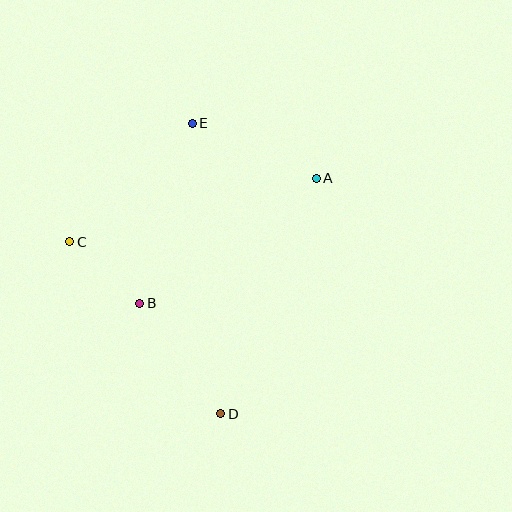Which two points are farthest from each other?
Points D and E are farthest from each other.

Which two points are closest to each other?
Points B and C are closest to each other.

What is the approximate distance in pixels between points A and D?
The distance between A and D is approximately 254 pixels.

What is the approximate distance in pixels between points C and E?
The distance between C and E is approximately 171 pixels.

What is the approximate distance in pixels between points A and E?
The distance between A and E is approximately 136 pixels.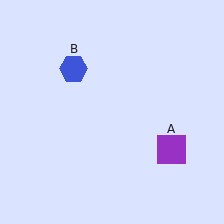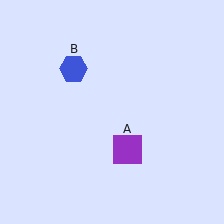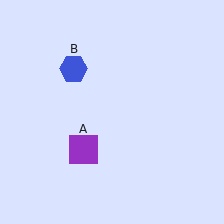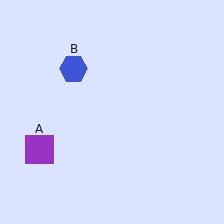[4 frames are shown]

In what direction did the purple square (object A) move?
The purple square (object A) moved left.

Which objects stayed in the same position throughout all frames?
Blue hexagon (object B) remained stationary.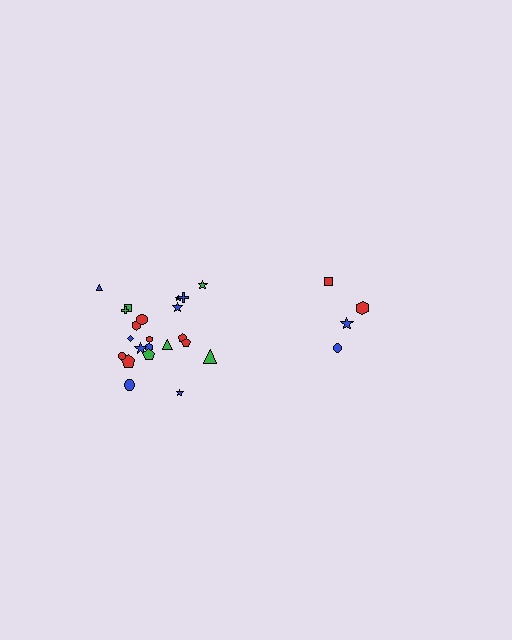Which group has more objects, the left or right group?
The left group.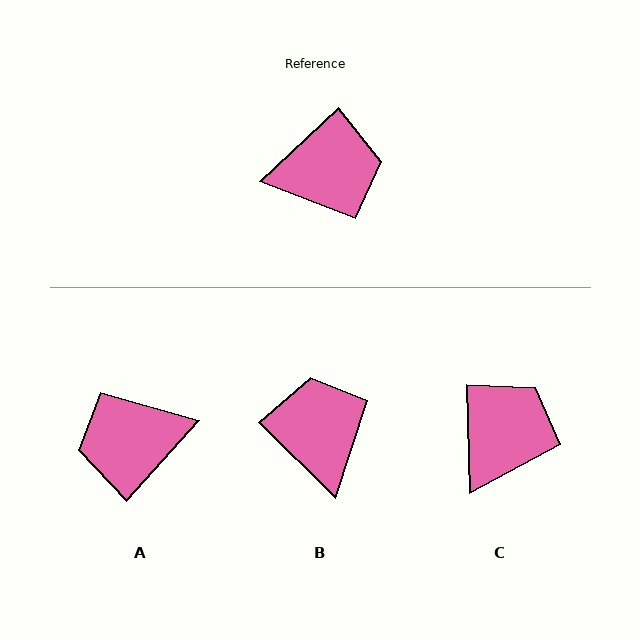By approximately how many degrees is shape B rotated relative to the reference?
Approximately 92 degrees counter-clockwise.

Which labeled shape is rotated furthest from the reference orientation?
A, about 175 degrees away.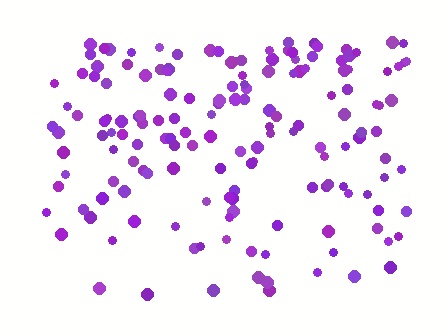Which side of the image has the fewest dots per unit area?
The bottom.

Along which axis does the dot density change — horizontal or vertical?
Vertical.